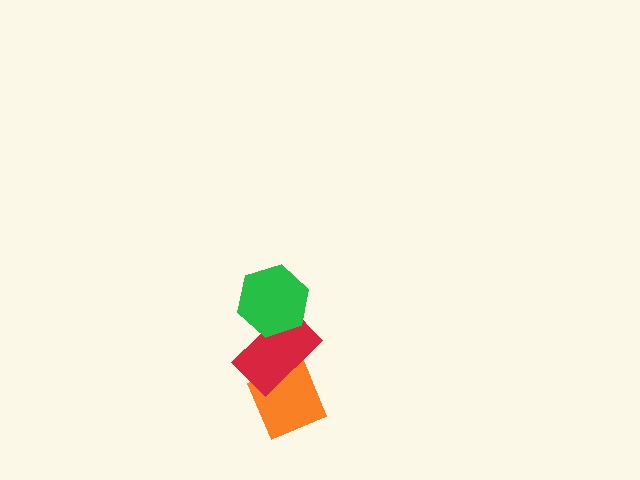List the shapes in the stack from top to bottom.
From top to bottom: the green hexagon, the red rectangle, the orange diamond.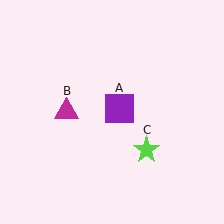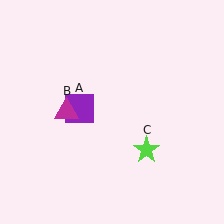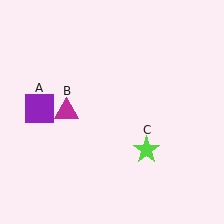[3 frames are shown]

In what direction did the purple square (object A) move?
The purple square (object A) moved left.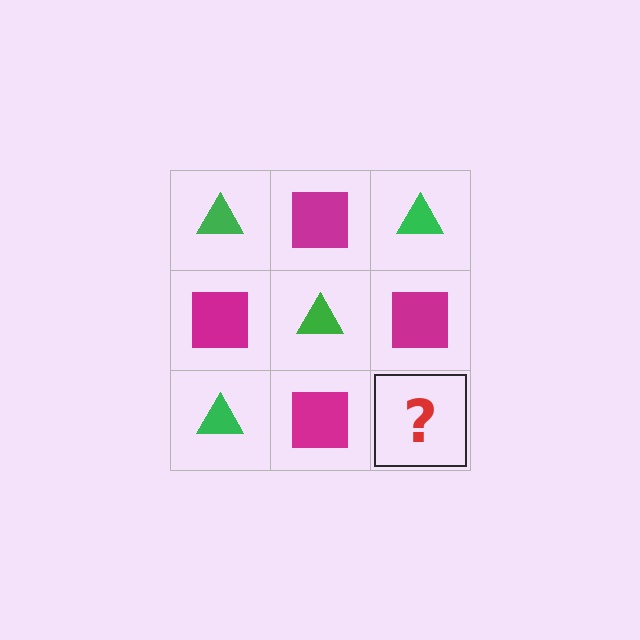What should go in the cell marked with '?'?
The missing cell should contain a green triangle.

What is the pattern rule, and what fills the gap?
The rule is that it alternates green triangle and magenta square in a checkerboard pattern. The gap should be filled with a green triangle.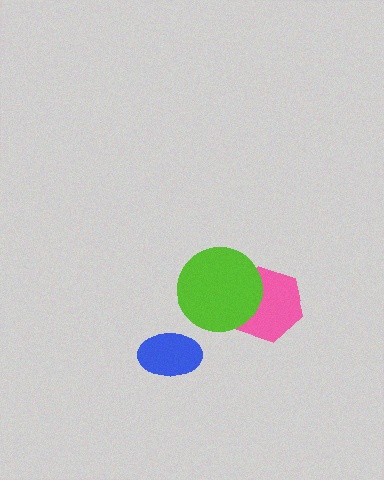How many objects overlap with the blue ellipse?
0 objects overlap with the blue ellipse.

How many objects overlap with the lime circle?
1 object overlaps with the lime circle.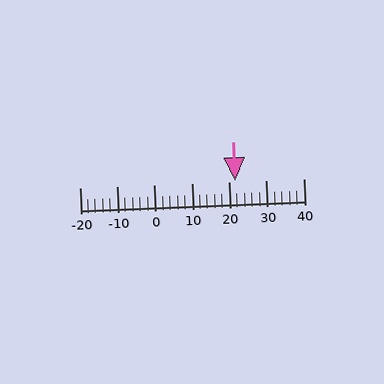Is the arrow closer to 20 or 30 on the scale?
The arrow is closer to 20.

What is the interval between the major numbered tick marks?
The major tick marks are spaced 10 units apart.